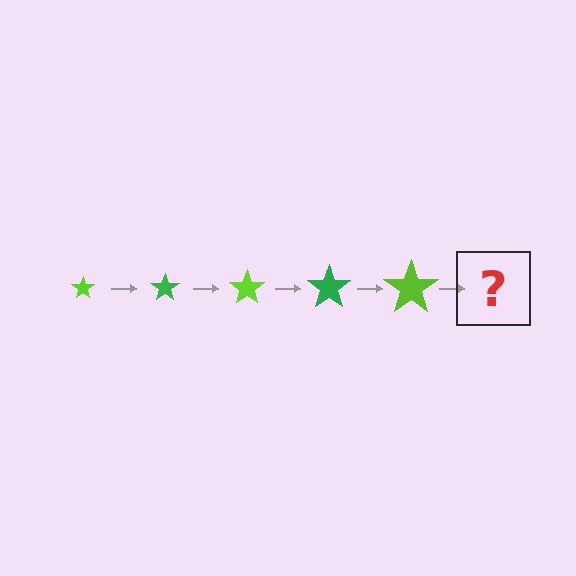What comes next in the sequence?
The next element should be a green star, larger than the previous one.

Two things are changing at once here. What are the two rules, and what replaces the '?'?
The two rules are that the star grows larger each step and the color cycles through lime and green. The '?' should be a green star, larger than the previous one.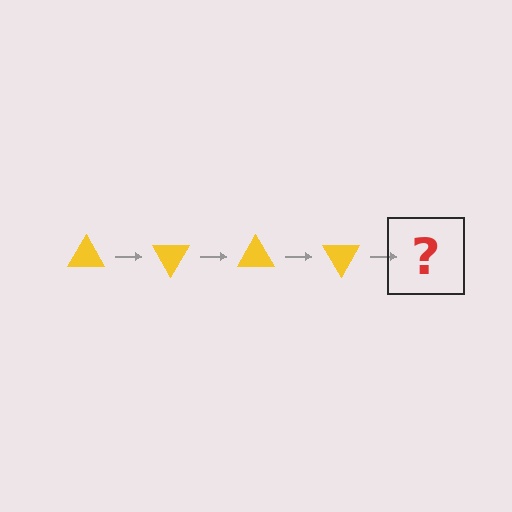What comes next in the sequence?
The next element should be a yellow triangle rotated 240 degrees.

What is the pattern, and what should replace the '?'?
The pattern is that the triangle rotates 60 degrees each step. The '?' should be a yellow triangle rotated 240 degrees.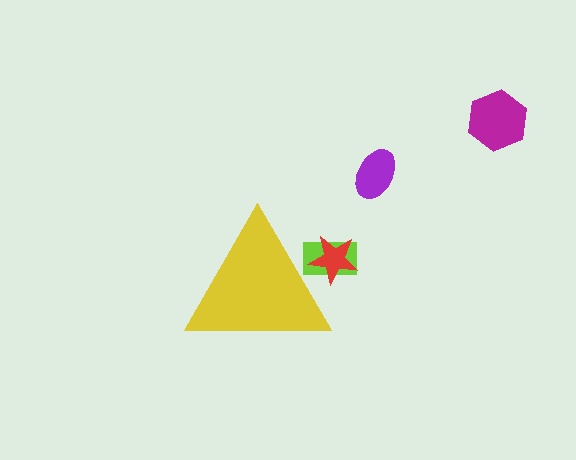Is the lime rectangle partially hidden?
Yes, the lime rectangle is partially hidden behind the yellow triangle.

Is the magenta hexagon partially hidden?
No, the magenta hexagon is fully visible.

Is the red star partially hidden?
Yes, the red star is partially hidden behind the yellow triangle.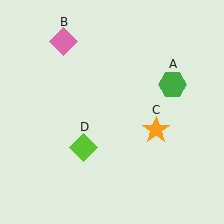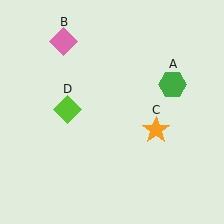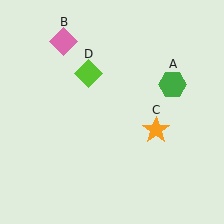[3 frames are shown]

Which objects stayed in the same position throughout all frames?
Green hexagon (object A) and pink diamond (object B) and orange star (object C) remained stationary.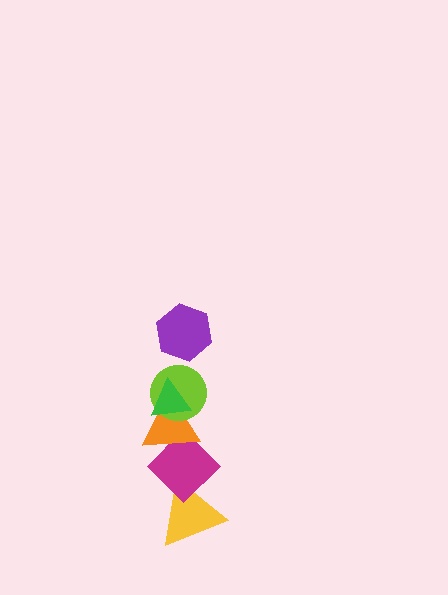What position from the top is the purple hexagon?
The purple hexagon is 1st from the top.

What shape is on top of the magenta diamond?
The orange triangle is on top of the magenta diamond.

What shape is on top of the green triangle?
The purple hexagon is on top of the green triangle.